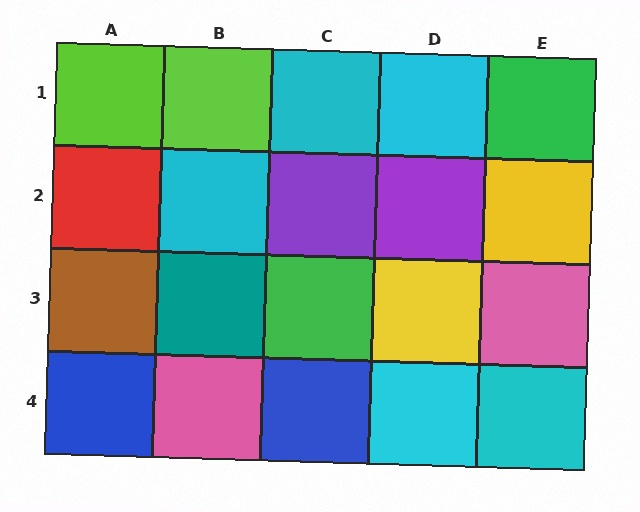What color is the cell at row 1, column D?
Cyan.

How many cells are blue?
2 cells are blue.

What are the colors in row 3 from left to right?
Brown, teal, green, yellow, pink.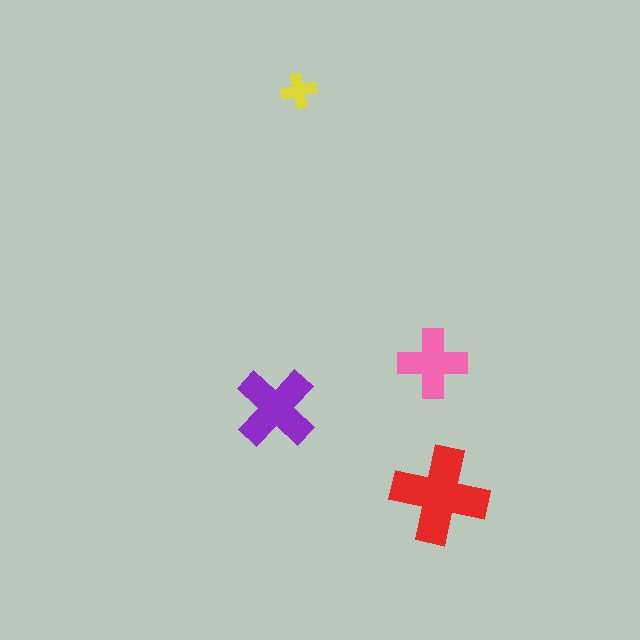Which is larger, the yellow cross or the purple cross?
The purple one.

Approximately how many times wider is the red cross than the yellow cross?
About 3 times wider.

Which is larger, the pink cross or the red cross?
The red one.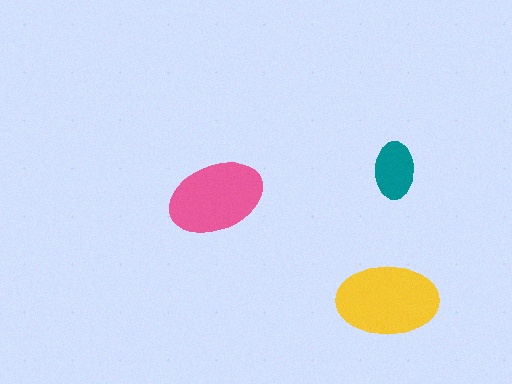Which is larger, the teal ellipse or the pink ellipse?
The pink one.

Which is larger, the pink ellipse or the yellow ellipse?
The yellow one.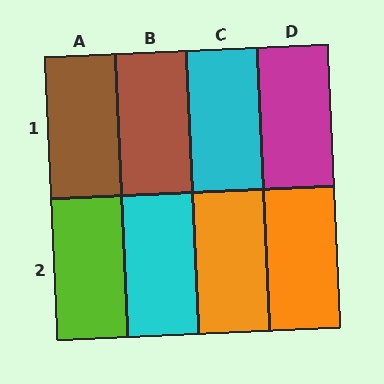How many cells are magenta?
1 cell is magenta.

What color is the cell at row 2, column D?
Orange.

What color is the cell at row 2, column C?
Orange.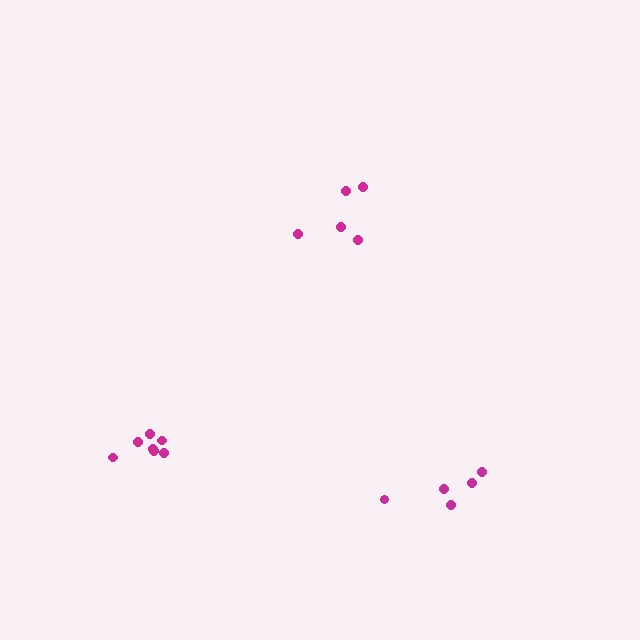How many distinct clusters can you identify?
There are 3 distinct clusters.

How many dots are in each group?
Group 1: 5 dots, Group 2: 7 dots, Group 3: 5 dots (17 total).